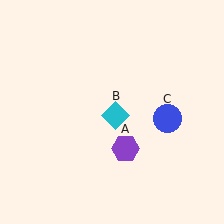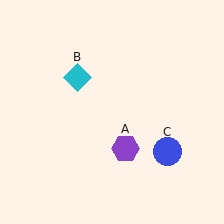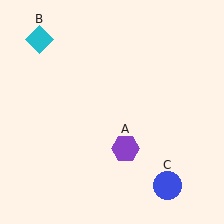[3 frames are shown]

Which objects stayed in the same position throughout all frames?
Purple hexagon (object A) remained stationary.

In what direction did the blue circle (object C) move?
The blue circle (object C) moved down.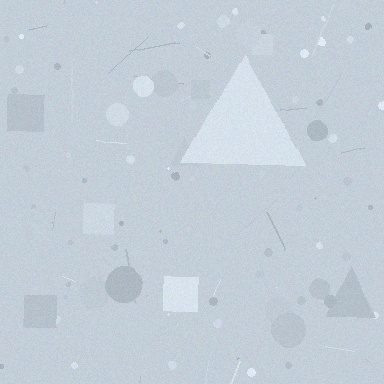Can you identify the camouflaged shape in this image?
The camouflaged shape is a triangle.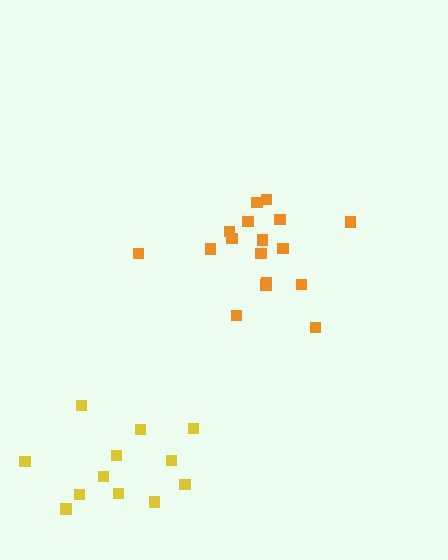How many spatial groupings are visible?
There are 2 spatial groupings.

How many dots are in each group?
Group 1: 12 dots, Group 2: 17 dots (29 total).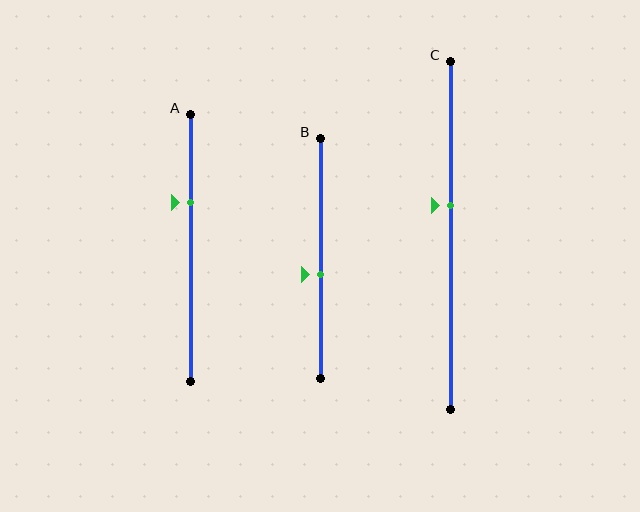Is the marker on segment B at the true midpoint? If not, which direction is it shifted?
No, the marker on segment B is shifted downward by about 7% of the segment length.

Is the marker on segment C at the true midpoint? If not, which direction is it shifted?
No, the marker on segment C is shifted upward by about 9% of the segment length.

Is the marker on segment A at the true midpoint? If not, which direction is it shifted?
No, the marker on segment A is shifted upward by about 17% of the segment length.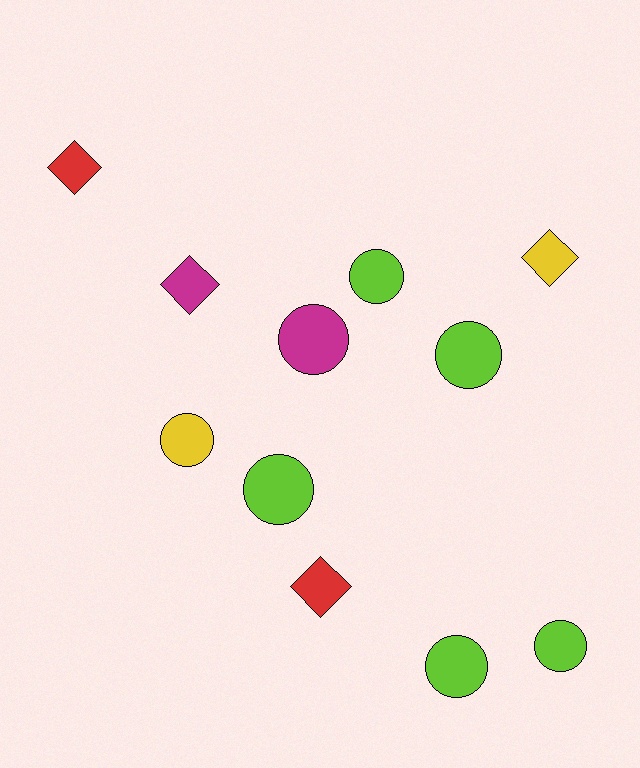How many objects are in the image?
There are 11 objects.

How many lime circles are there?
There are 5 lime circles.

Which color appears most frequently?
Lime, with 5 objects.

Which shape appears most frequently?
Circle, with 7 objects.